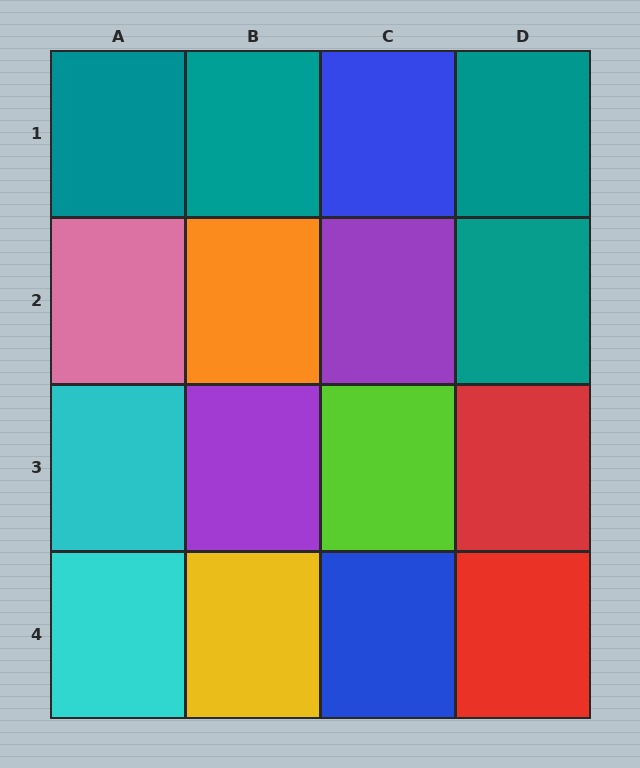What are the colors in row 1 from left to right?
Teal, teal, blue, teal.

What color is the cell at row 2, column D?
Teal.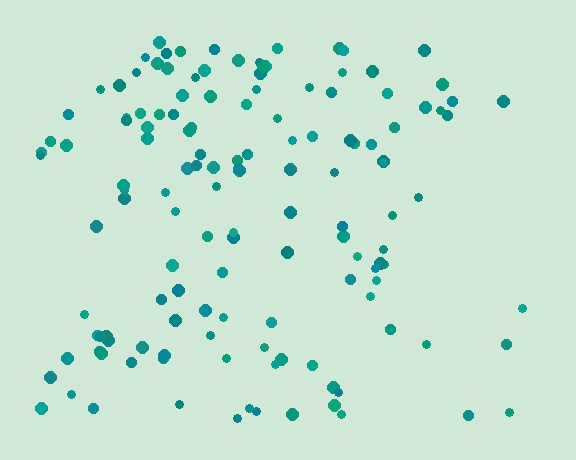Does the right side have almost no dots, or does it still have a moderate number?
Still a moderate number, just noticeably fewer than the left.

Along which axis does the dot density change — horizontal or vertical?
Horizontal.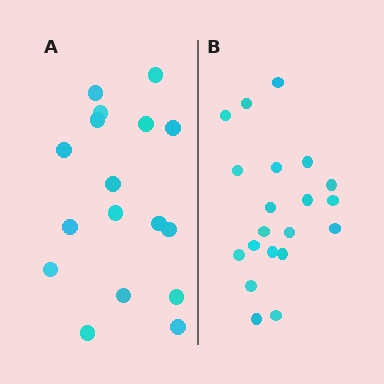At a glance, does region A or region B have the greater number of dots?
Region B (the right region) has more dots.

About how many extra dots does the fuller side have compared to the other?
Region B has just a few more — roughly 2 or 3 more dots than region A.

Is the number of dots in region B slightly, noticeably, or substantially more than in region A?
Region B has only slightly more — the two regions are fairly close. The ratio is roughly 1.2 to 1.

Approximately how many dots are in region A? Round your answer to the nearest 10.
About 20 dots. (The exact count is 17, which rounds to 20.)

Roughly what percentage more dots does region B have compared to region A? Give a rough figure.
About 20% more.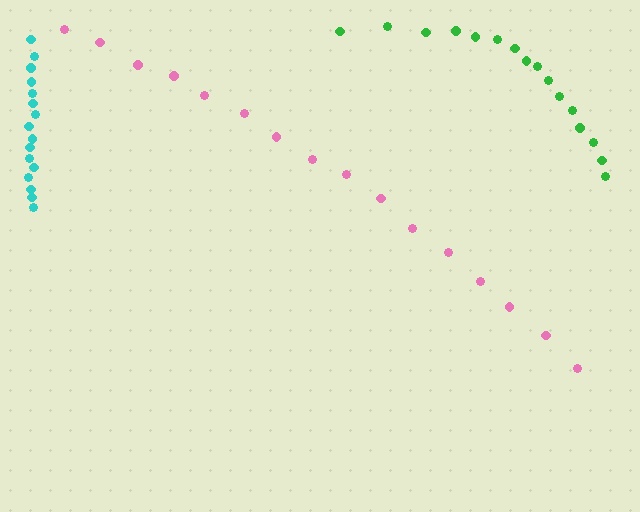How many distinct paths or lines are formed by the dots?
There are 3 distinct paths.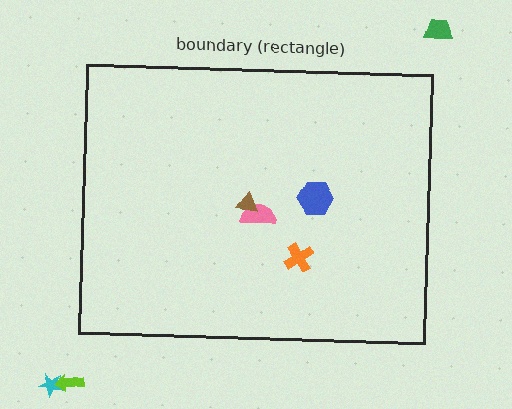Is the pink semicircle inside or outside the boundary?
Inside.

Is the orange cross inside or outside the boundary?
Inside.